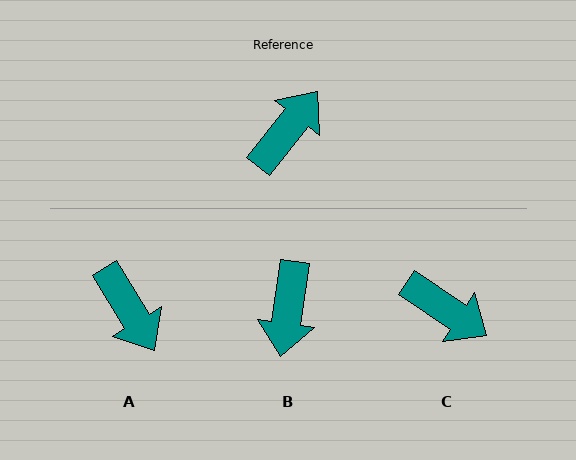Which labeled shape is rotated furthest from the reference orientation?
B, about 150 degrees away.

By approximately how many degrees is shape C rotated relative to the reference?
Approximately 85 degrees clockwise.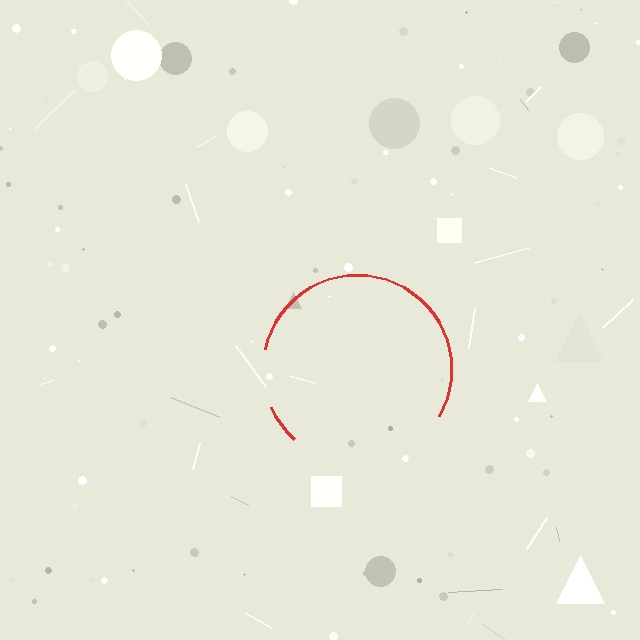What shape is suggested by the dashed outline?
The dashed outline suggests a circle.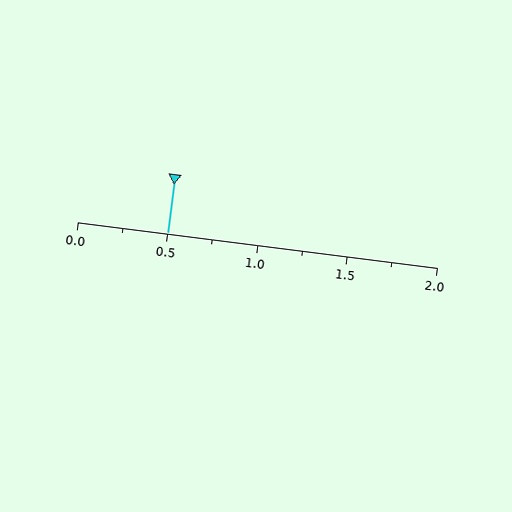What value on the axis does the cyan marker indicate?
The marker indicates approximately 0.5.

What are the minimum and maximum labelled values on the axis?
The axis runs from 0.0 to 2.0.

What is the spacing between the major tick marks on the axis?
The major ticks are spaced 0.5 apart.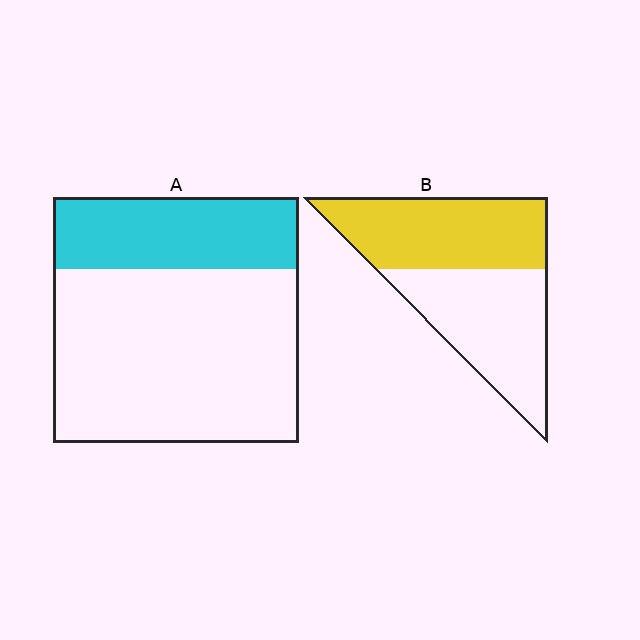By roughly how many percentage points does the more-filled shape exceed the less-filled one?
By roughly 20 percentage points (B over A).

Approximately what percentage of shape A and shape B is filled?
A is approximately 30% and B is approximately 50%.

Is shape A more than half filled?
No.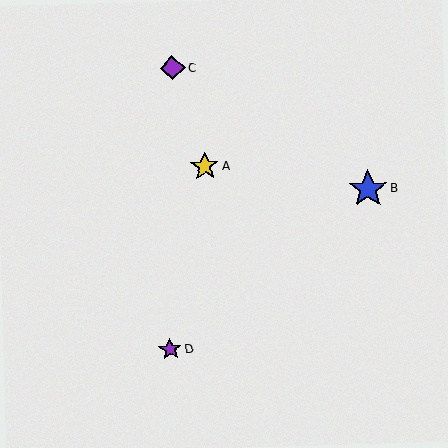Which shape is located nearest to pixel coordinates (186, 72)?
The purple diamond (labeled C) at (173, 68) is nearest to that location.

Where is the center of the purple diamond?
The center of the purple diamond is at (173, 68).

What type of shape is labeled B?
Shape B is a blue star.